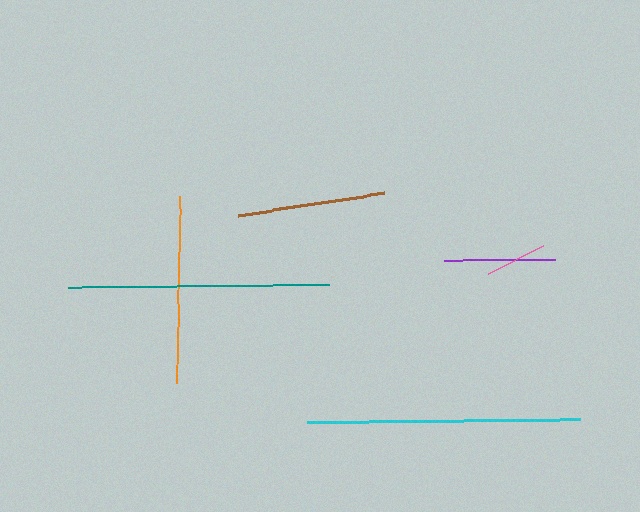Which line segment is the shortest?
The pink line is the shortest at approximately 61 pixels.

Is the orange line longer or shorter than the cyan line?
The cyan line is longer than the orange line.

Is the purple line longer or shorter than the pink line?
The purple line is longer than the pink line.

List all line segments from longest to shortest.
From longest to shortest: cyan, teal, orange, brown, purple, pink.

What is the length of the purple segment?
The purple segment is approximately 112 pixels long.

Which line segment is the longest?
The cyan line is the longest at approximately 273 pixels.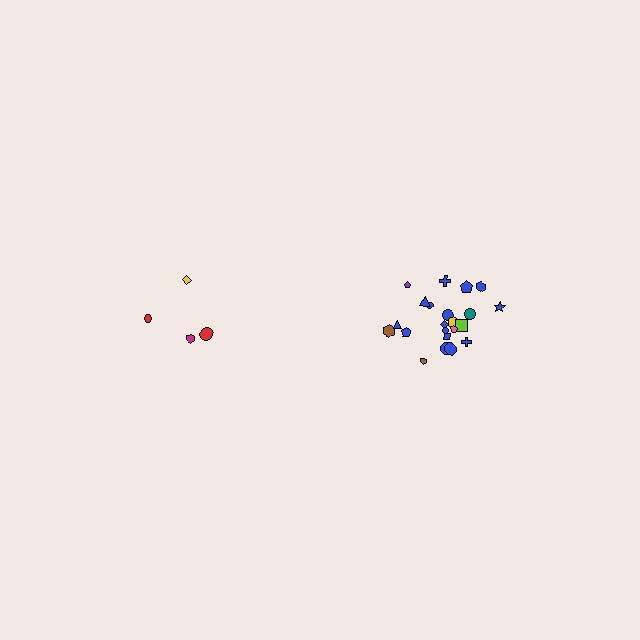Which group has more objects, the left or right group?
The right group.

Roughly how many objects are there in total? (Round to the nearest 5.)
Roughly 25 objects in total.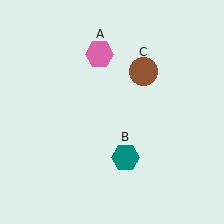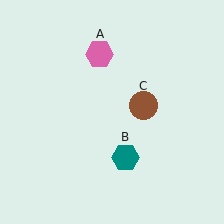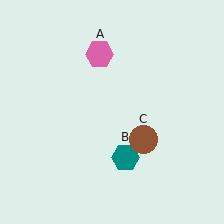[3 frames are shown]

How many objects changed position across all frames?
1 object changed position: brown circle (object C).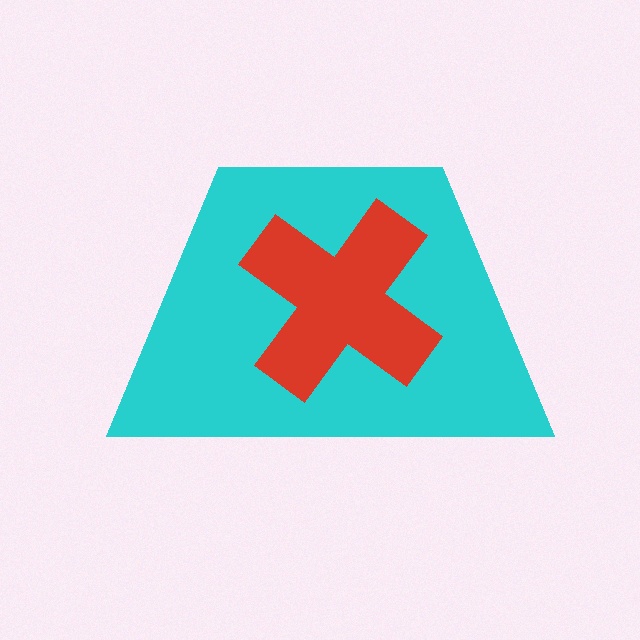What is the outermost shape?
The cyan trapezoid.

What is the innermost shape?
The red cross.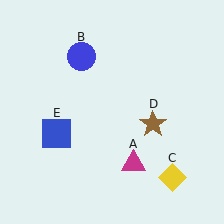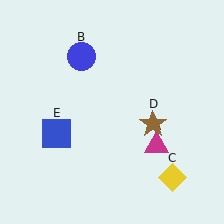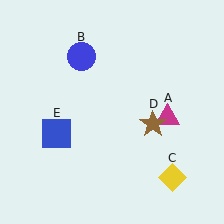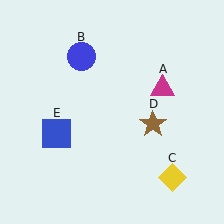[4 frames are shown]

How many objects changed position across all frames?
1 object changed position: magenta triangle (object A).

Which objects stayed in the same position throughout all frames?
Blue circle (object B) and yellow diamond (object C) and brown star (object D) and blue square (object E) remained stationary.